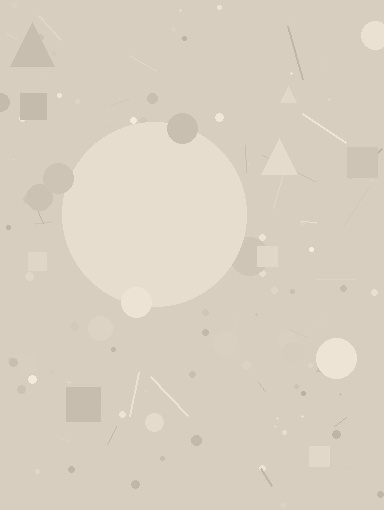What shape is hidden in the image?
A circle is hidden in the image.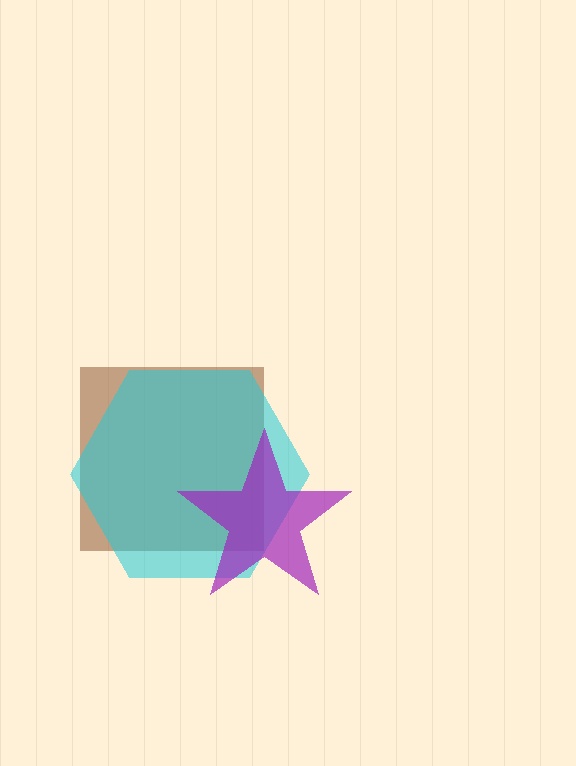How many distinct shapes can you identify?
There are 3 distinct shapes: a brown square, a cyan hexagon, a purple star.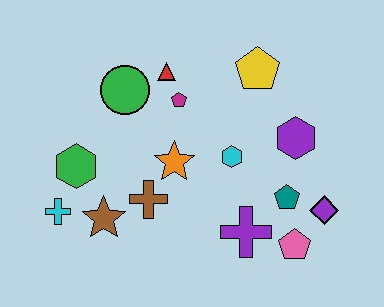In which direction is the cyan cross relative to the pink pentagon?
The cyan cross is to the left of the pink pentagon.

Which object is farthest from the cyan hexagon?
The cyan cross is farthest from the cyan hexagon.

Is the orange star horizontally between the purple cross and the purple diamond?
No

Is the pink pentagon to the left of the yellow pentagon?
No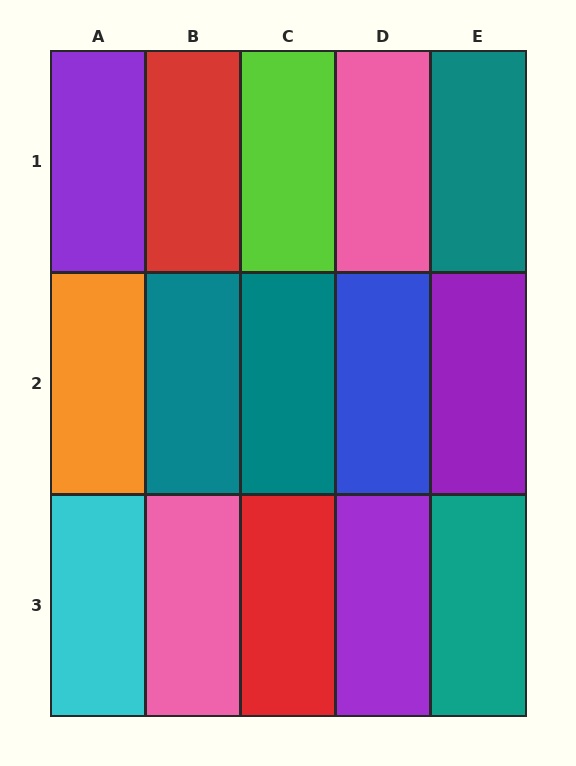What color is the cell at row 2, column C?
Teal.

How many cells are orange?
1 cell is orange.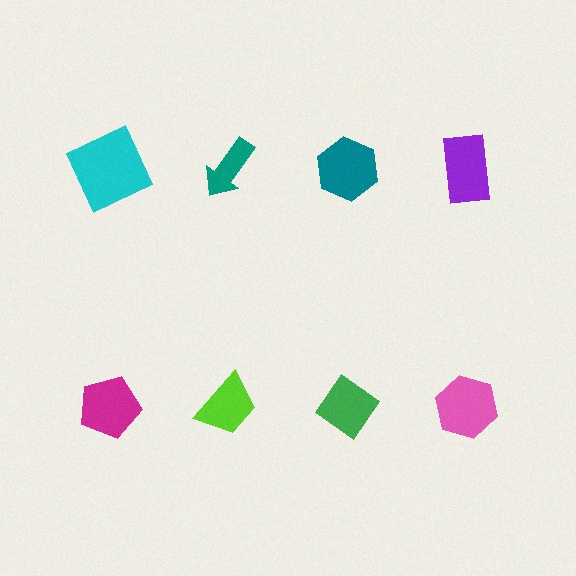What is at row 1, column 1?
A cyan square.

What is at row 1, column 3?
A teal hexagon.